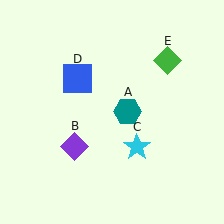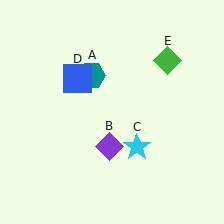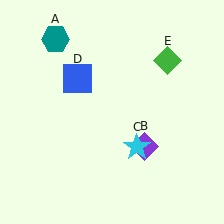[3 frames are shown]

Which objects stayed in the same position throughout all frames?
Cyan star (object C) and blue square (object D) and green diamond (object E) remained stationary.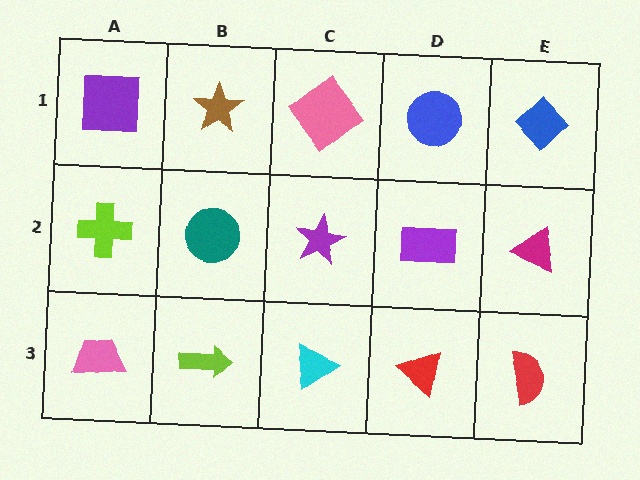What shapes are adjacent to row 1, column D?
A purple rectangle (row 2, column D), a pink diamond (row 1, column C), a blue diamond (row 1, column E).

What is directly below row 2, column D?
A red triangle.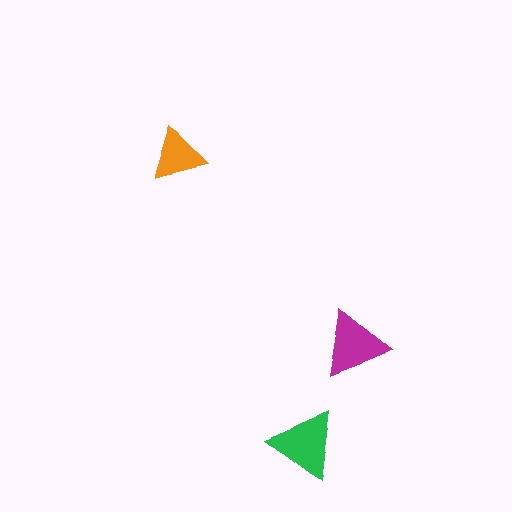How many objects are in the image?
There are 3 objects in the image.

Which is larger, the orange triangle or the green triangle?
The green one.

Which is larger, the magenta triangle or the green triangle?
The green one.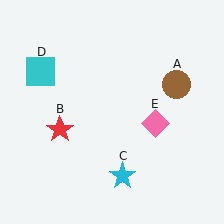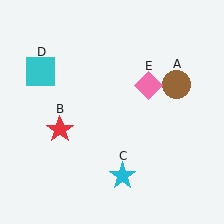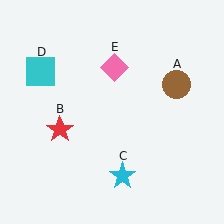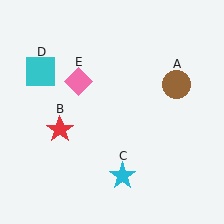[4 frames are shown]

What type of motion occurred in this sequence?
The pink diamond (object E) rotated counterclockwise around the center of the scene.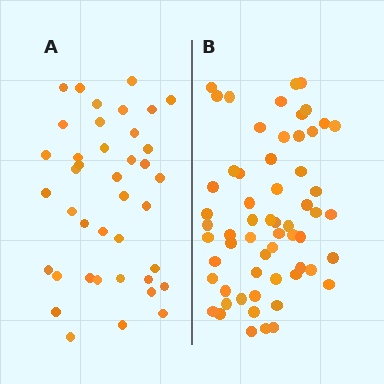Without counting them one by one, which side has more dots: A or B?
Region B (the right region) has more dots.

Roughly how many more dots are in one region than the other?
Region B has approximately 20 more dots than region A.